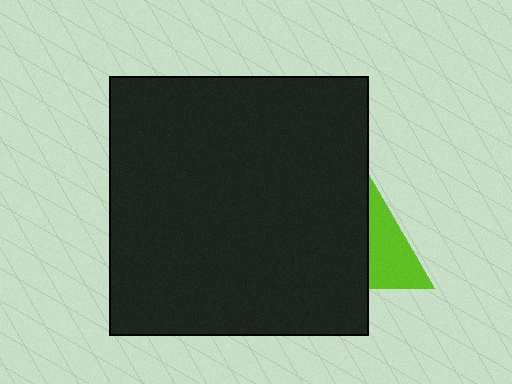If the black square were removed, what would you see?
You would see the complete lime triangle.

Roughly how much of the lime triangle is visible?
About half of it is visible (roughly 47%).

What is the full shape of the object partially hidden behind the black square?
The partially hidden object is a lime triangle.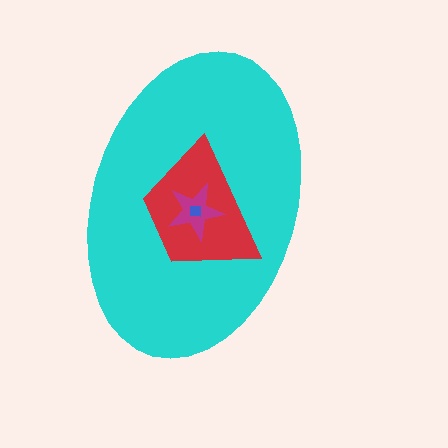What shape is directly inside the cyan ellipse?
The red trapezoid.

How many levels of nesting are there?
4.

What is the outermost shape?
The cyan ellipse.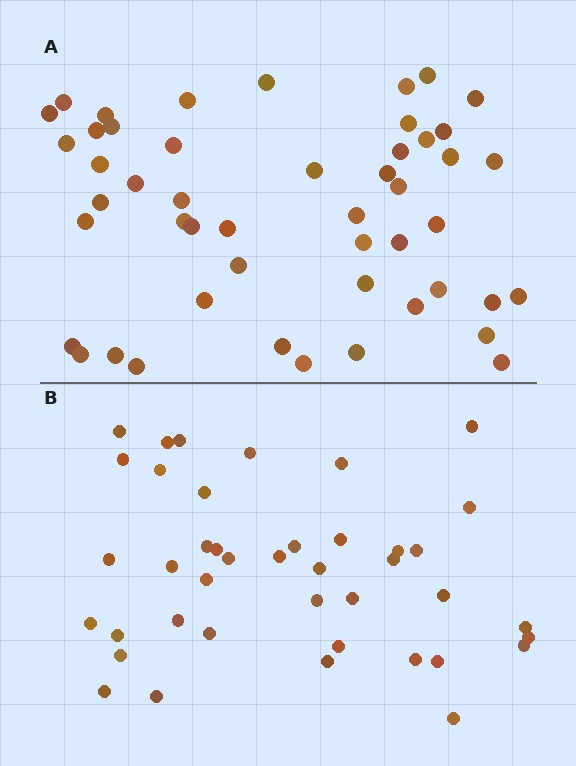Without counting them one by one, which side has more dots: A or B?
Region A (the top region) has more dots.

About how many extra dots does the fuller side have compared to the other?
Region A has roughly 8 or so more dots than region B.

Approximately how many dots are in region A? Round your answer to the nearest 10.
About 50 dots. (The exact count is 49, which rounds to 50.)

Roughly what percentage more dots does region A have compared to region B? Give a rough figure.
About 20% more.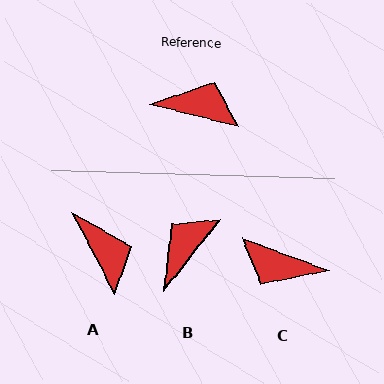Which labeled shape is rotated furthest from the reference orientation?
C, about 174 degrees away.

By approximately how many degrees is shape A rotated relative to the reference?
Approximately 48 degrees clockwise.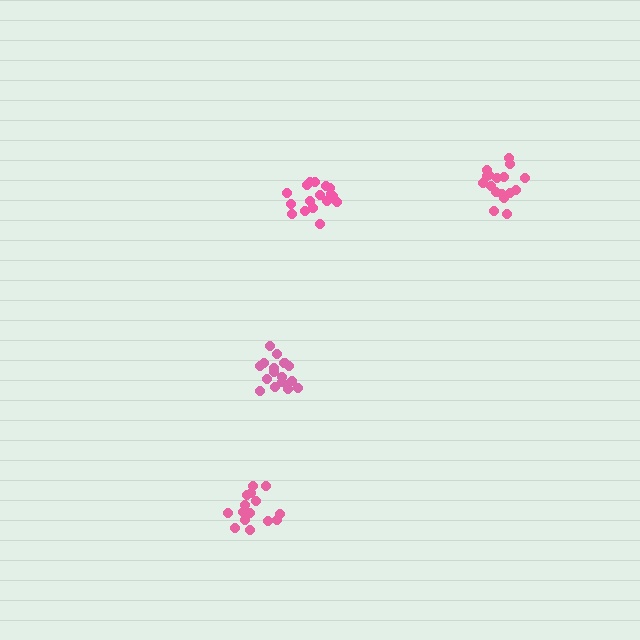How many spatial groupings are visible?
There are 4 spatial groupings.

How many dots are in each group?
Group 1: 15 dots, Group 2: 17 dots, Group 3: 17 dots, Group 4: 18 dots (67 total).